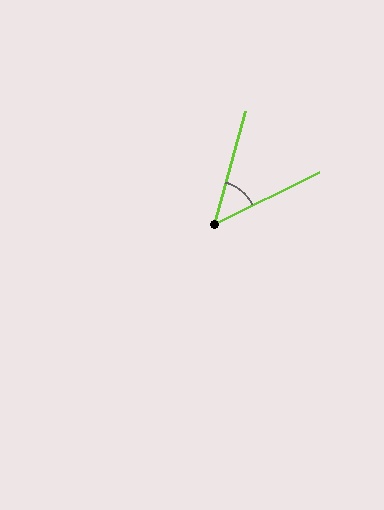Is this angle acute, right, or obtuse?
It is acute.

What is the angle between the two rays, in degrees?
Approximately 48 degrees.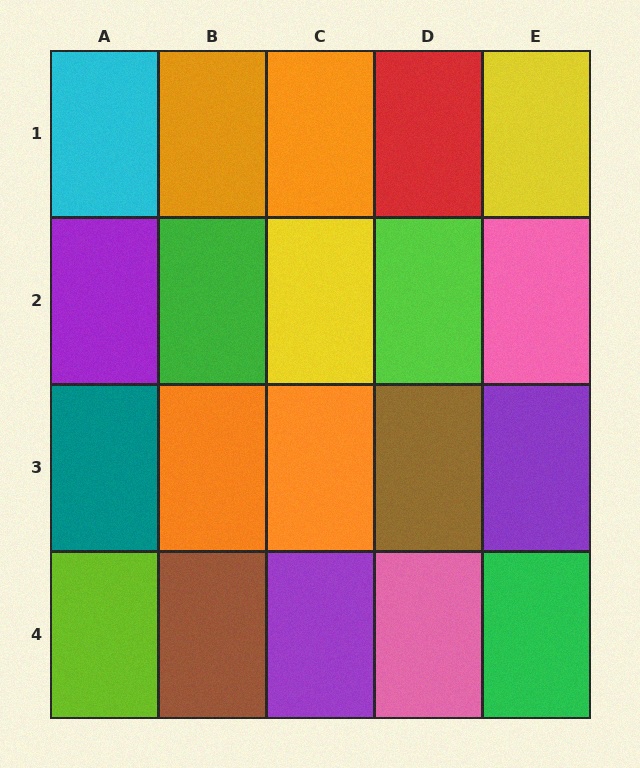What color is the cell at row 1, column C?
Orange.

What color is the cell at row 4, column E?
Green.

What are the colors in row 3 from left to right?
Teal, orange, orange, brown, purple.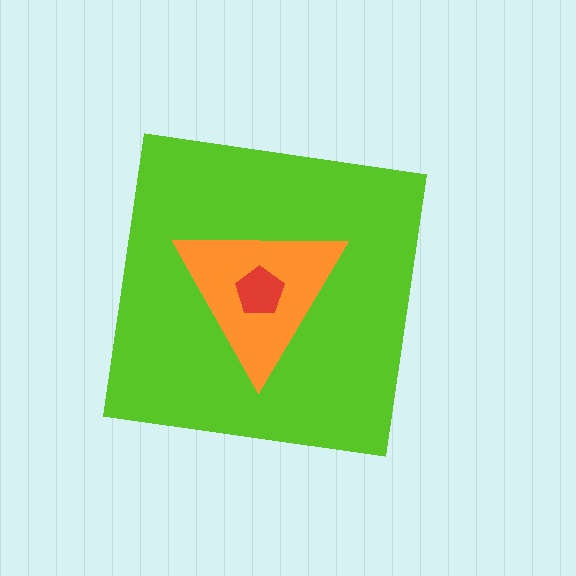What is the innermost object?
The red pentagon.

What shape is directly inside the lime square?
The orange triangle.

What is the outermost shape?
The lime square.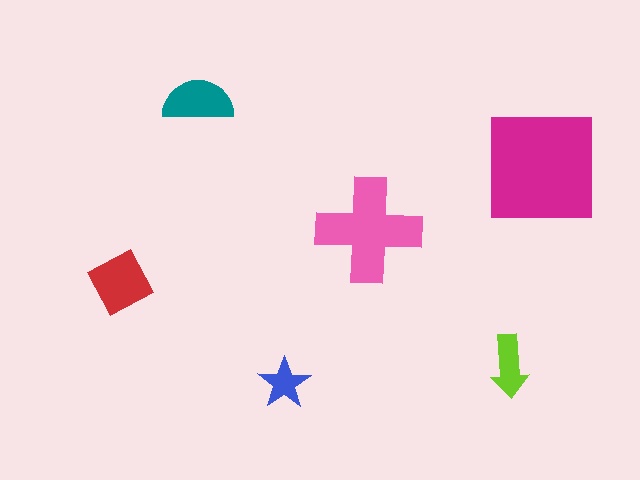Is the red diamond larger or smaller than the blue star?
Larger.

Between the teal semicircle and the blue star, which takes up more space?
The teal semicircle.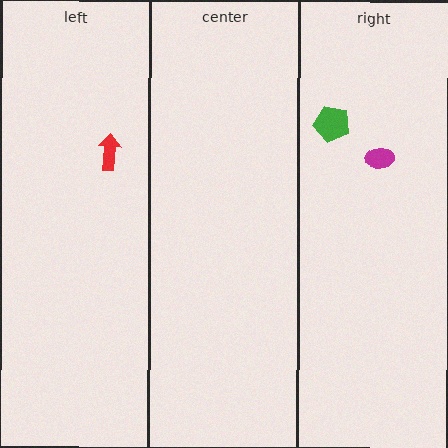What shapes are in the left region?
The red arrow.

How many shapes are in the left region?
1.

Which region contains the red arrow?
The left region.